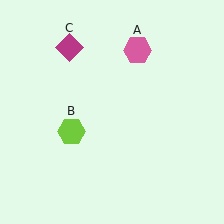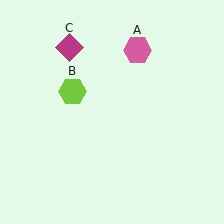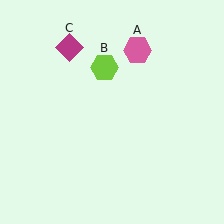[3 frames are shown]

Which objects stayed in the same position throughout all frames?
Pink hexagon (object A) and magenta diamond (object C) remained stationary.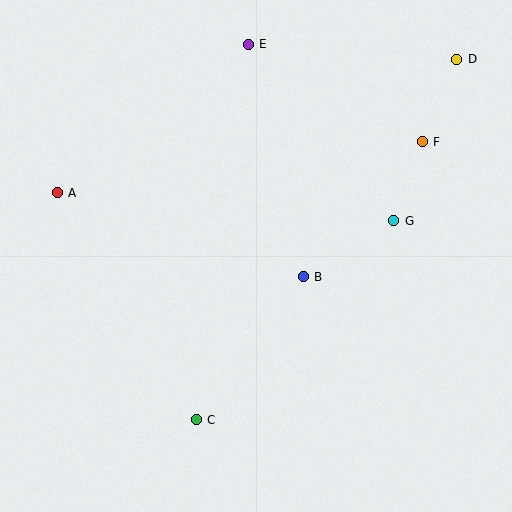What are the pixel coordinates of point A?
Point A is at (57, 193).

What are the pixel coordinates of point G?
Point G is at (394, 221).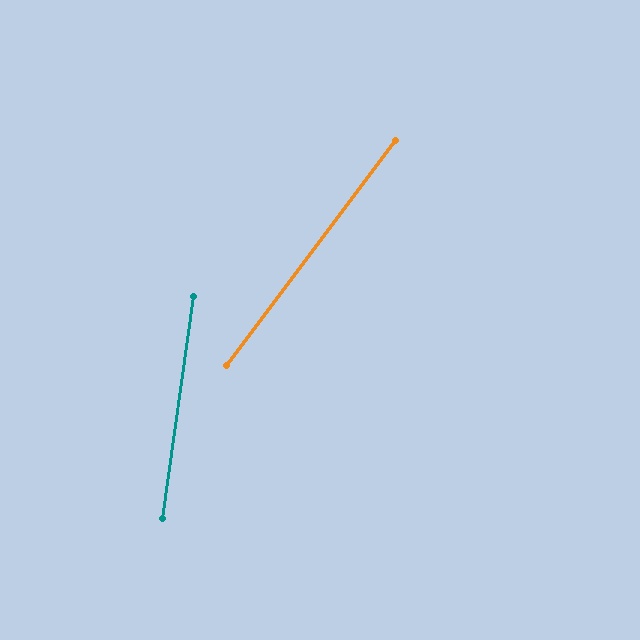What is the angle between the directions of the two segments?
Approximately 29 degrees.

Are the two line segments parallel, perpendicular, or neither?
Neither parallel nor perpendicular — they differ by about 29°.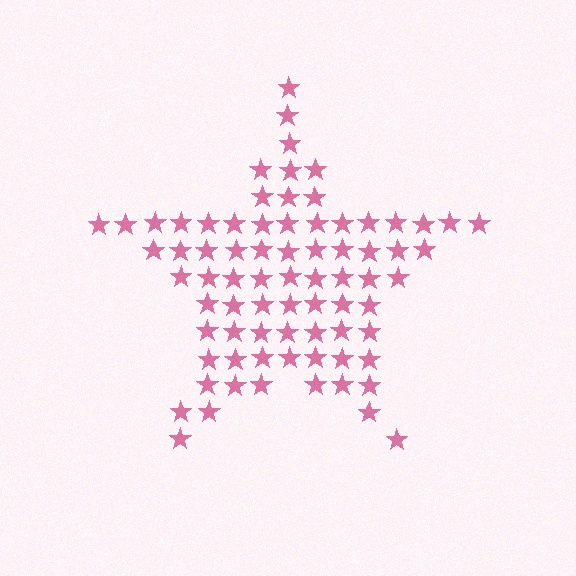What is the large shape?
The large shape is a star.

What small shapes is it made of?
It is made of small stars.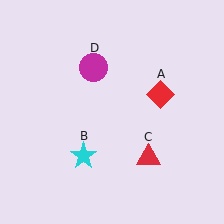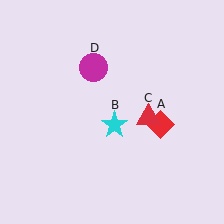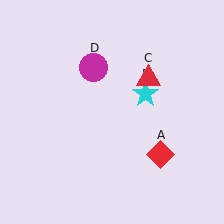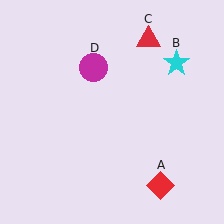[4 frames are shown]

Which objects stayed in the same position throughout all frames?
Magenta circle (object D) remained stationary.